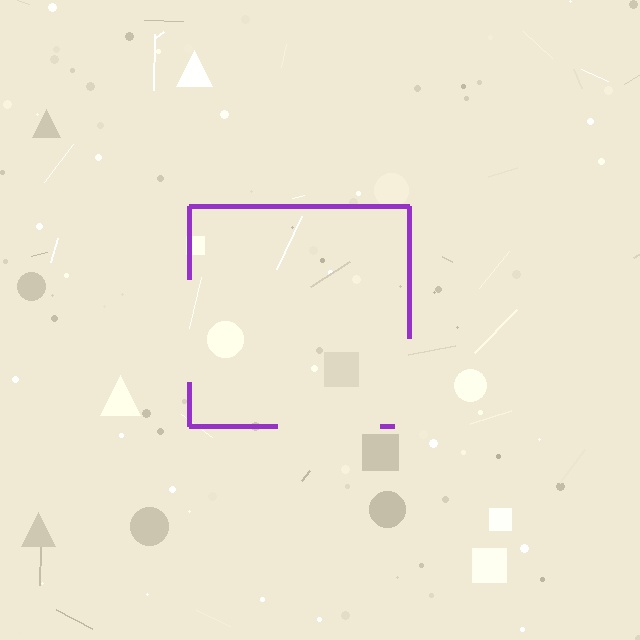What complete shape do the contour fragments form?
The contour fragments form a square.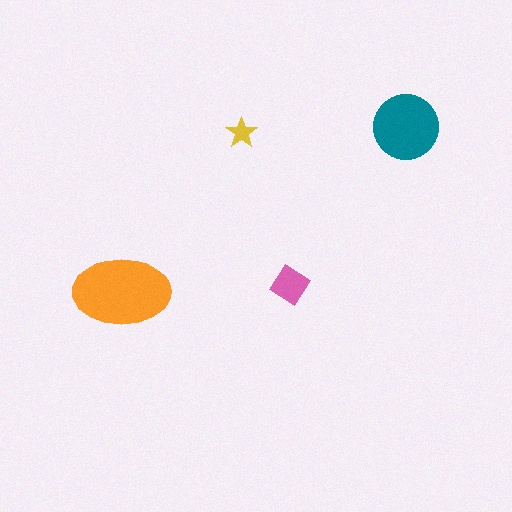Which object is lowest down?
The orange ellipse is bottommost.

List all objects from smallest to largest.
The yellow star, the pink diamond, the teal circle, the orange ellipse.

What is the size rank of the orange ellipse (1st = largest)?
1st.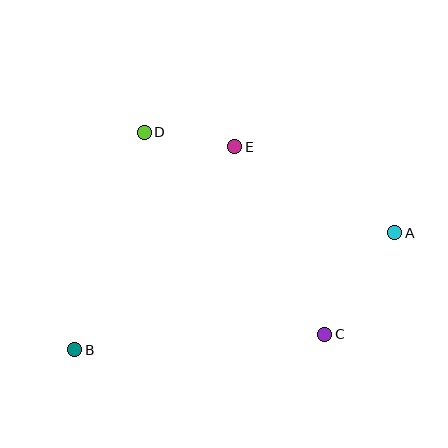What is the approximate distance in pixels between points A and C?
The distance between A and C is approximately 123 pixels.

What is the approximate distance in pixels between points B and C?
The distance between B and C is approximately 250 pixels.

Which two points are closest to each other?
Points D and E are closest to each other.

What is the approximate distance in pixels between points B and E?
The distance between B and E is approximately 259 pixels.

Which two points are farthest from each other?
Points A and B are farthest from each other.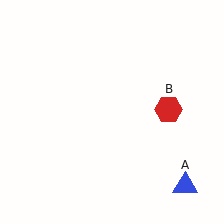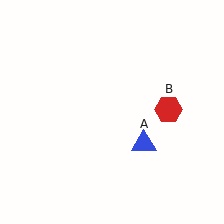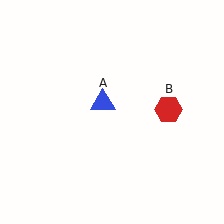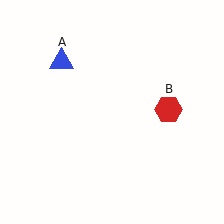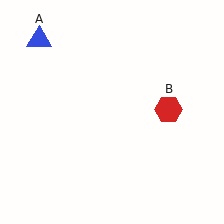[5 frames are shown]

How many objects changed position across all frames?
1 object changed position: blue triangle (object A).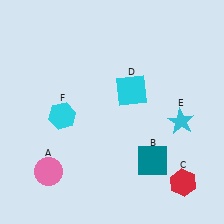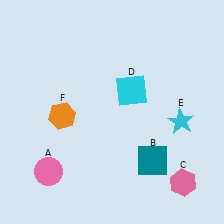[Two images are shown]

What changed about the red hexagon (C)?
In Image 1, C is red. In Image 2, it changed to pink.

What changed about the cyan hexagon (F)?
In Image 1, F is cyan. In Image 2, it changed to orange.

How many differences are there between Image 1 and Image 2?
There are 2 differences between the two images.